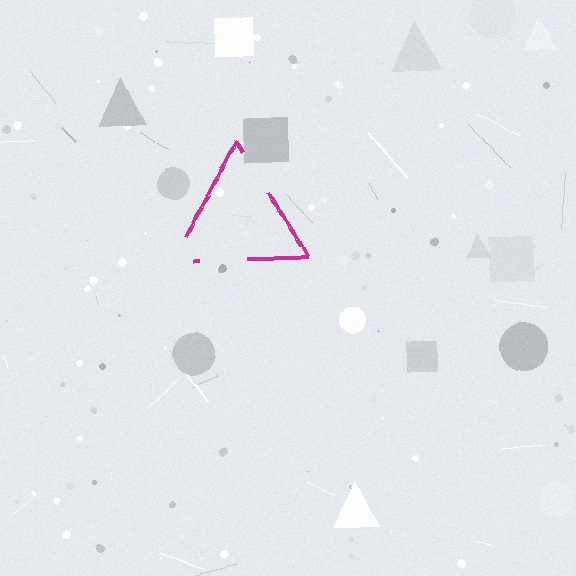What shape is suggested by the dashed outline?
The dashed outline suggests a triangle.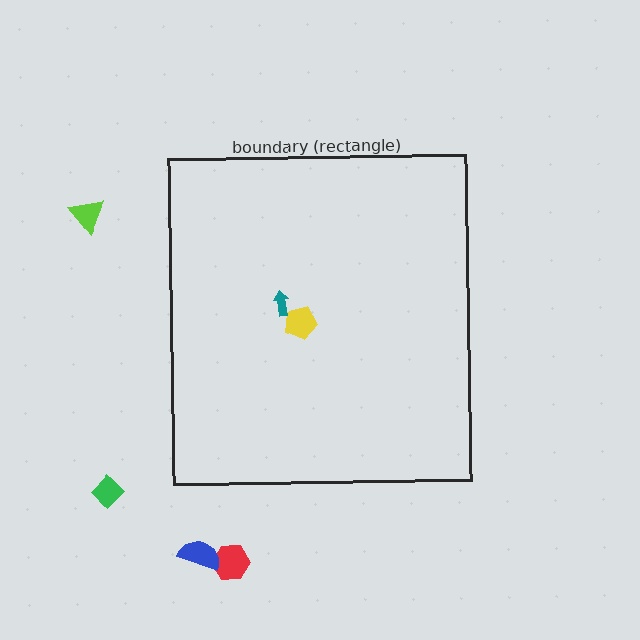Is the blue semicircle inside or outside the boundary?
Outside.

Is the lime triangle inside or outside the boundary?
Outside.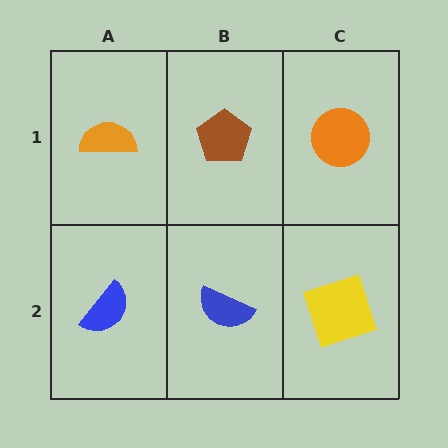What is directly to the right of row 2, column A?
A blue semicircle.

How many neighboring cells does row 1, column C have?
2.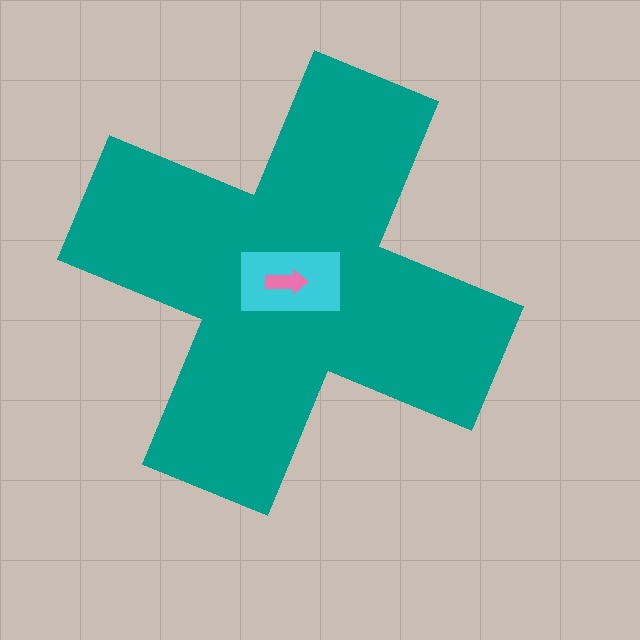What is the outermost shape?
The teal cross.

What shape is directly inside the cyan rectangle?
The pink arrow.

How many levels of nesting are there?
3.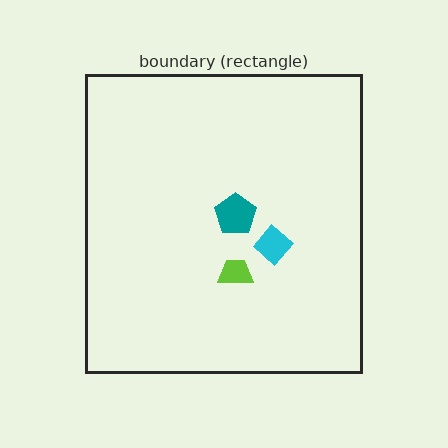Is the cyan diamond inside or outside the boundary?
Inside.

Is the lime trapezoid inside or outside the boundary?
Inside.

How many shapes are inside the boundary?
3 inside, 0 outside.